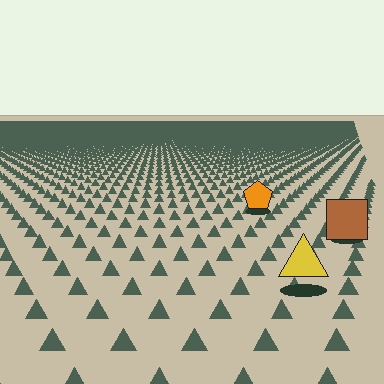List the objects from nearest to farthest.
From nearest to farthest: the yellow triangle, the brown square, the orange pentagon.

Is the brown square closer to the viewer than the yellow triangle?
No. The yellow triangle is closer — you can tell from the texture gradient: the ground texture is coarser near it.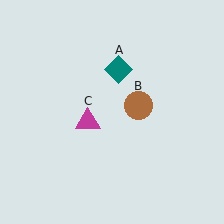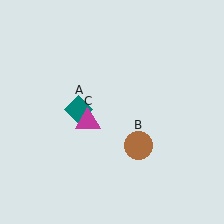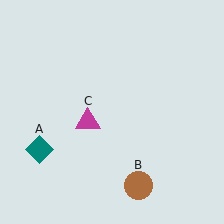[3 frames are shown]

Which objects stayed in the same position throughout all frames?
Magenta triangle (object C) remained stationary.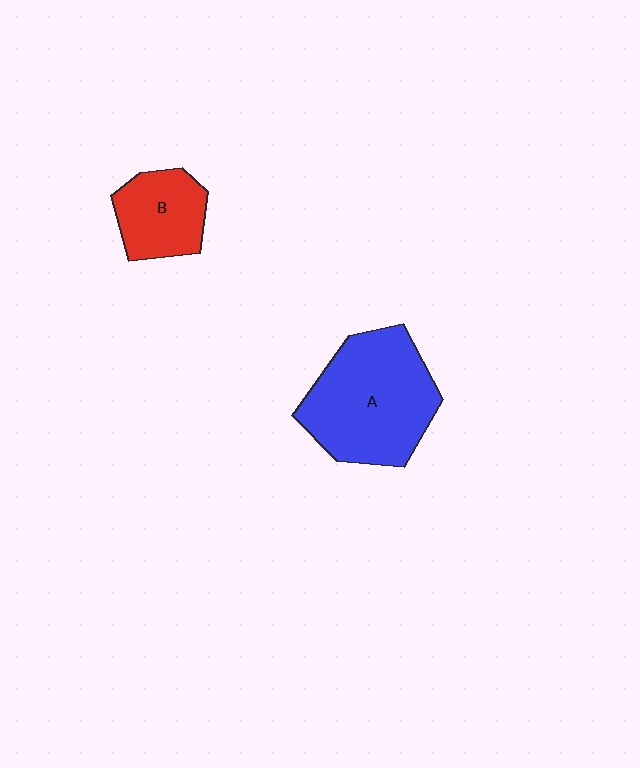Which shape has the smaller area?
Shape B (red).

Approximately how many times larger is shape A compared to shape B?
Approximately 2.0 times.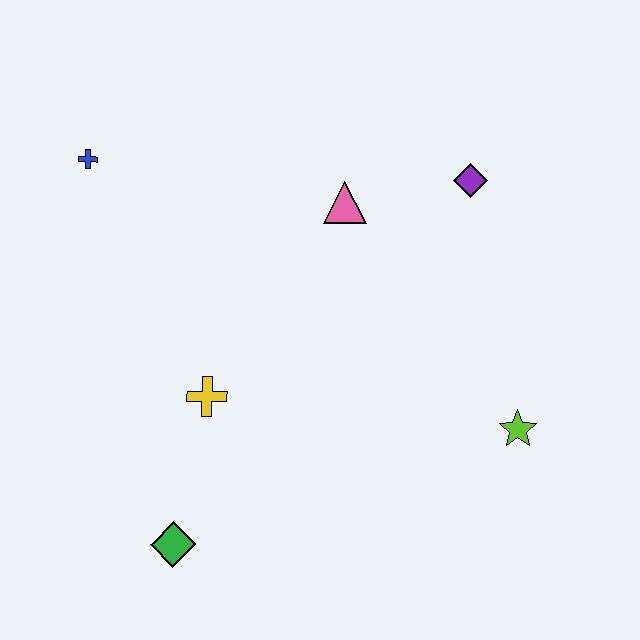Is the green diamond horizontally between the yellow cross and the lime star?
No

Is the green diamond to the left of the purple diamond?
Yes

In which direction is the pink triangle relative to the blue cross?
The pink triangle is to the right of the blue cross.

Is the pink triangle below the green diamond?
No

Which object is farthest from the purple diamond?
The green diamond is farthest from the purple diamond.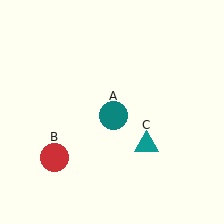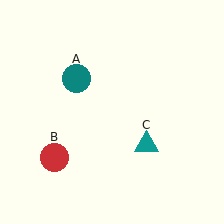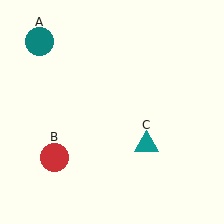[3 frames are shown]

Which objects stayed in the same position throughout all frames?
Red circle (object B) and teal triangle (object C) remained stationary.